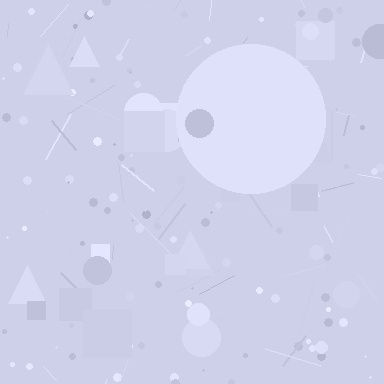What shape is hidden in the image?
A circle is hidden in the image.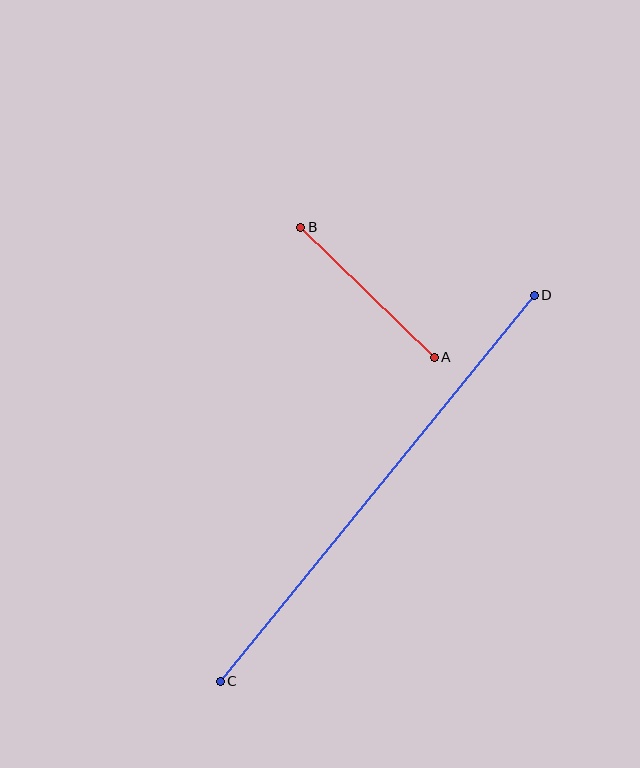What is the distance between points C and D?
The distance is approximately 497 pixels.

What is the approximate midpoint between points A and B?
The midpoint is at approximately (367, 292) pixels.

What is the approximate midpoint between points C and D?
The midpoint is at approximately (377, 488) pixels.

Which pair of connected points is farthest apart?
Points C and D are farthest apart.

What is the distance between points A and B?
The distance is approximately 186 pixels.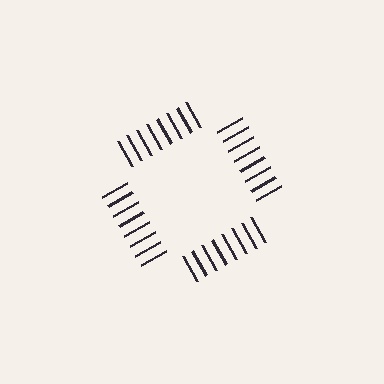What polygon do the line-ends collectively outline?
An illusory square — the line segments terminate on its edges but no continuous stroke is drawn.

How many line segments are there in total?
32 — 8 along each of the 4 edges.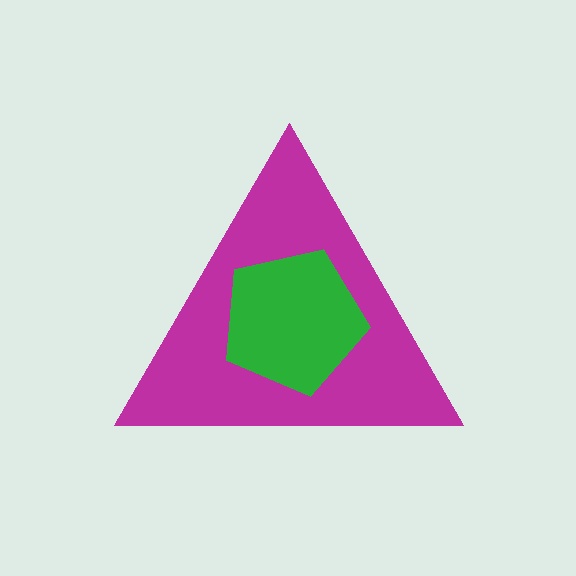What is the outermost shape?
The magenta triangle.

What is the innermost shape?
The green pentagon.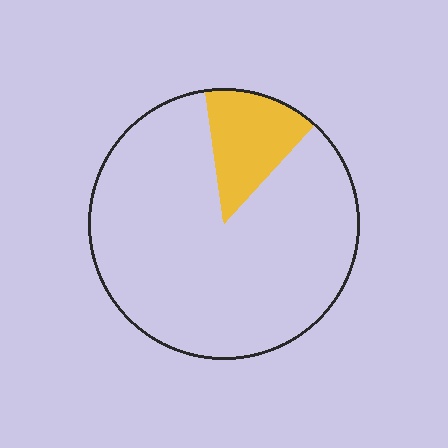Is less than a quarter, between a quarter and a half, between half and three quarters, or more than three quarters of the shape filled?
Less than a quarter.